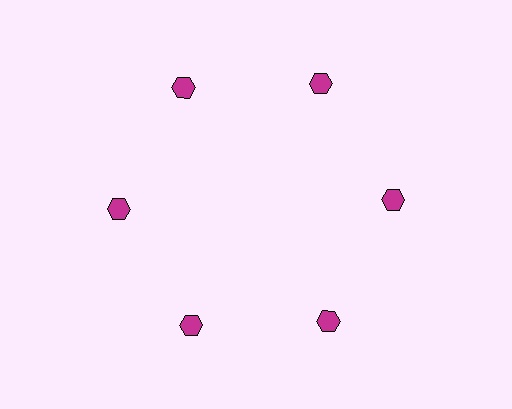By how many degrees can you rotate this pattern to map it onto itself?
The pattern maps onto itself every 60 degrees of rotation.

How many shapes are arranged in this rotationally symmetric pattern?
There are 6 shapes, arranged in 6 groups of 1.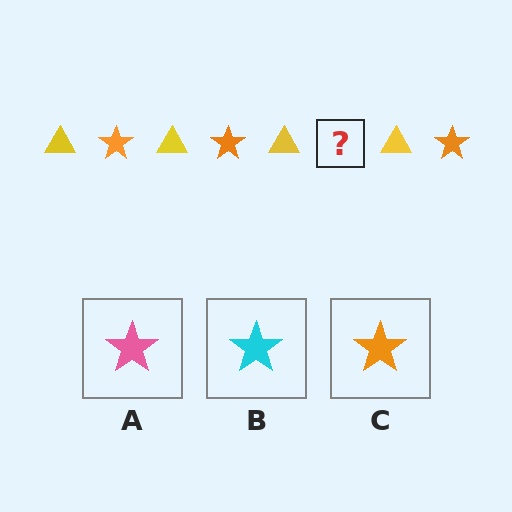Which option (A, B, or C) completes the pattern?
C.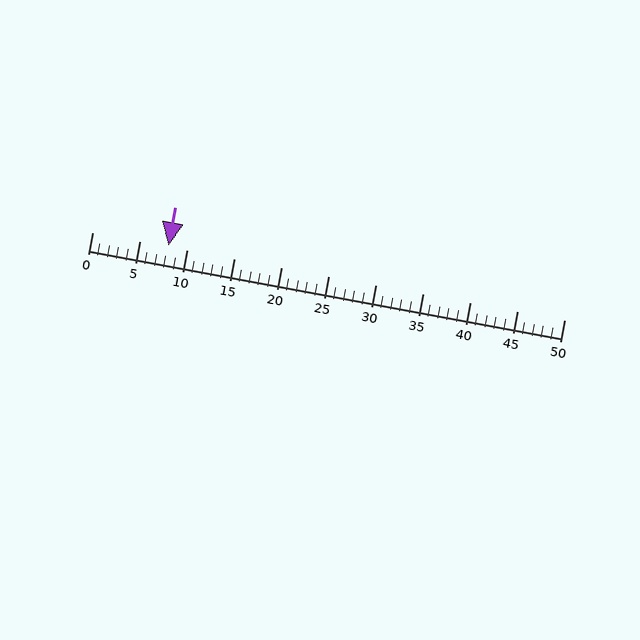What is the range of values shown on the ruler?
The ruler shows values from 0 to 50.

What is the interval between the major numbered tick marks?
The major tick marks are spaced 5 units apart.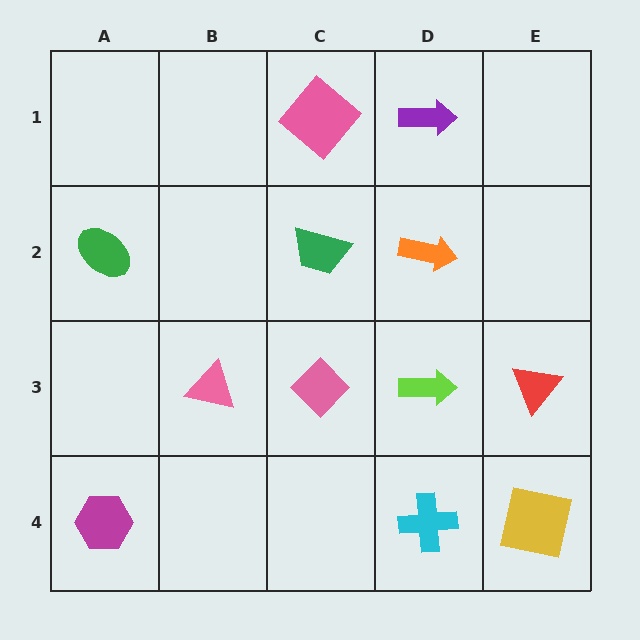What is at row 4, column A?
A magenta hexagon.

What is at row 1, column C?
A pink diamond.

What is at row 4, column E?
A yellow square.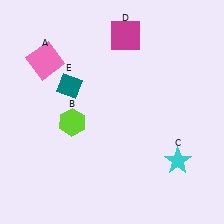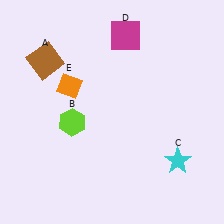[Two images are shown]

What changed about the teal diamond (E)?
In Image 1, E is teal. In Image 2, it changed to orange.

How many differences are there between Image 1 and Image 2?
There are 2 differences between the two images.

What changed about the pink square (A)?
In Image 1, A is pink. In Image 2, it changed to brown.